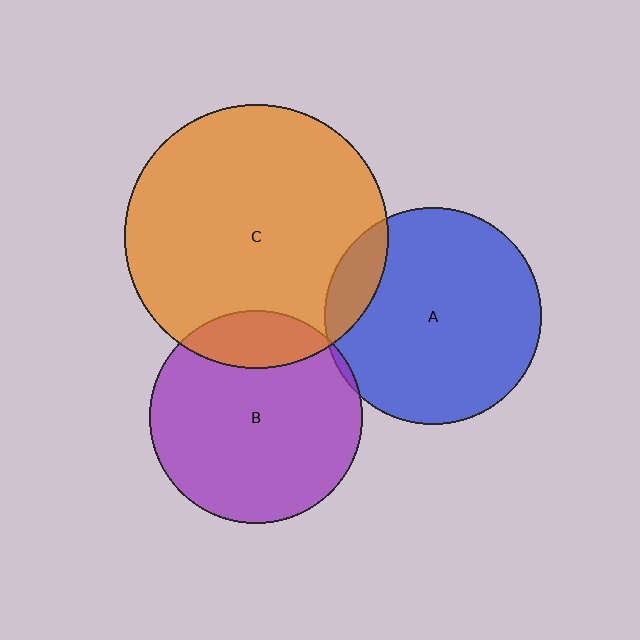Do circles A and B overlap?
Yes.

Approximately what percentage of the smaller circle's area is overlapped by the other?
Approximately 5%.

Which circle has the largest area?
Circle C (orange).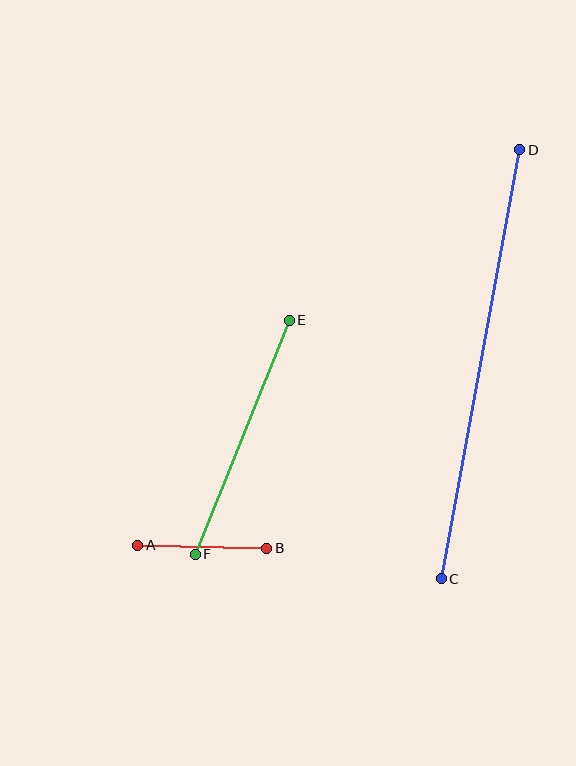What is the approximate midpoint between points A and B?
The midpoint is at approximately (202, 547) pixels.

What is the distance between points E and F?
The distance is approximately 252 pixels.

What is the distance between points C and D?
The distance is approximately 436 pixels.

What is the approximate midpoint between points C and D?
The midpoint is at approximately (481, 364) pixels.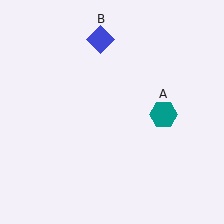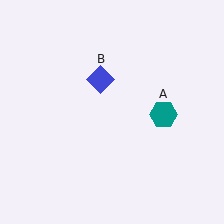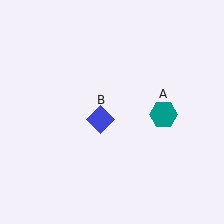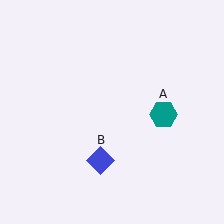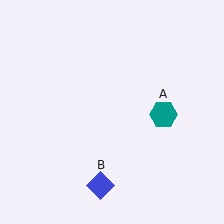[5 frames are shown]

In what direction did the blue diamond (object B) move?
The blue diamond (object B) moved down.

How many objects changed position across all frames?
1 object changed position: blue diamond (object B).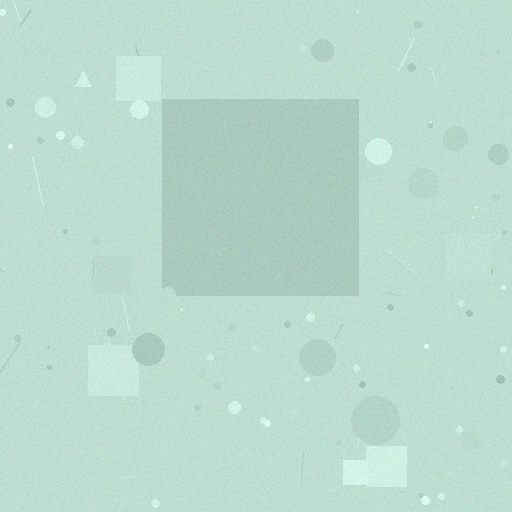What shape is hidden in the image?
A square is hidden in the image.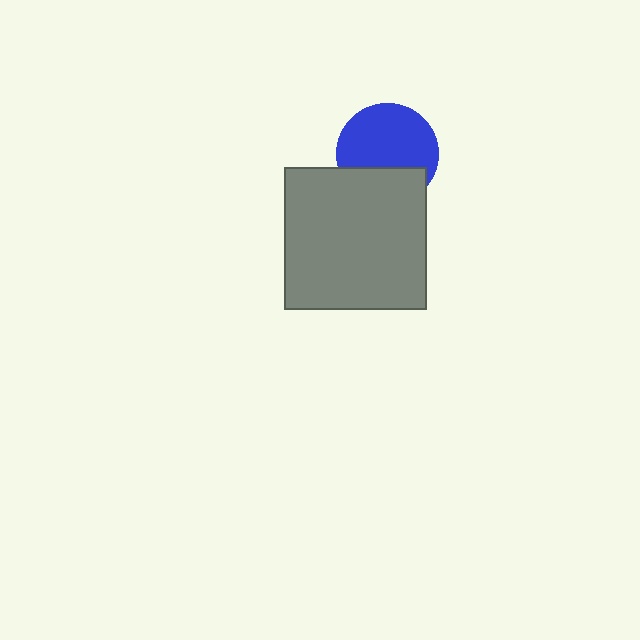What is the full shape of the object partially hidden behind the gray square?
The partially hidden object is a blue circle.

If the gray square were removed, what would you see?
You would see the complete blue circle.